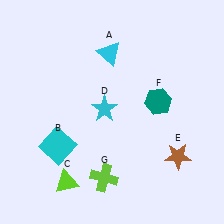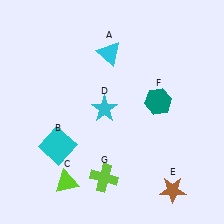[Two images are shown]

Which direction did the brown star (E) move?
The brown star (E) moved down.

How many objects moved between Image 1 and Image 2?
1 object moved between the two images.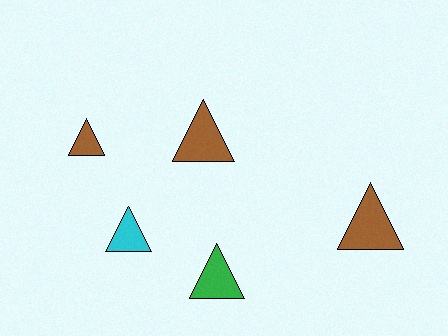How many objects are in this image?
There are 5 objects.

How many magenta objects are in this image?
There are no magenta objects.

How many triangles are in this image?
There are 5 triangles.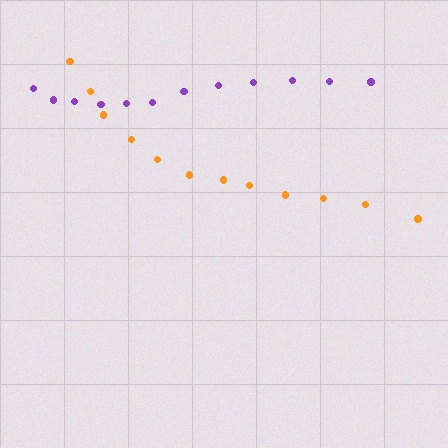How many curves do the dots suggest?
There are 2 distinct paths.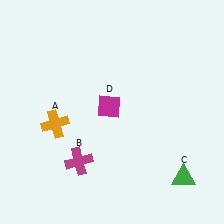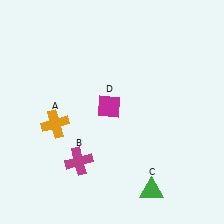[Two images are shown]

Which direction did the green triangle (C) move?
The green triangle (C) moved left.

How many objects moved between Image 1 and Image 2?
1 object moved between the two images.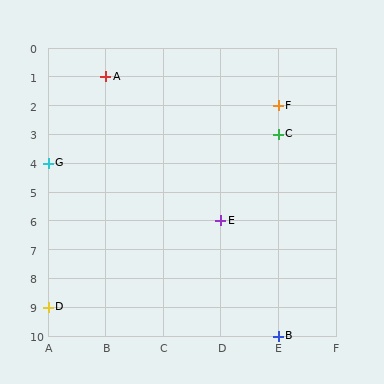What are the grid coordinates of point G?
Point G is at grid coordinates (A, 4).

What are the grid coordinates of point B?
Point B is at grid coordinates (E, 10).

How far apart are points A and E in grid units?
Points A and E are 2 columns and 5 rows apart (about 5.4 grid units diagonally).